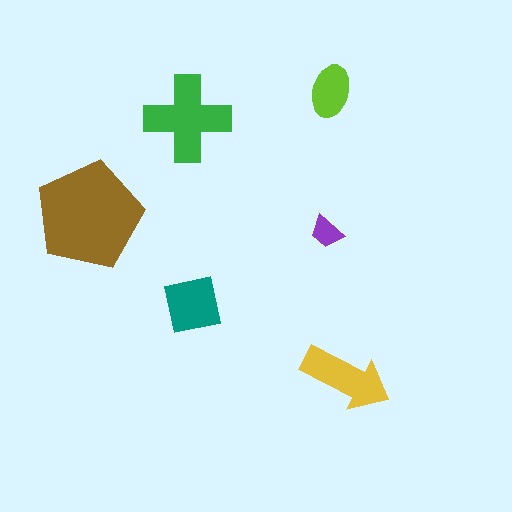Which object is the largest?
The brown pentagon.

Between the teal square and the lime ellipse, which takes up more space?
The teal square.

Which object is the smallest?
The purple trapezoid.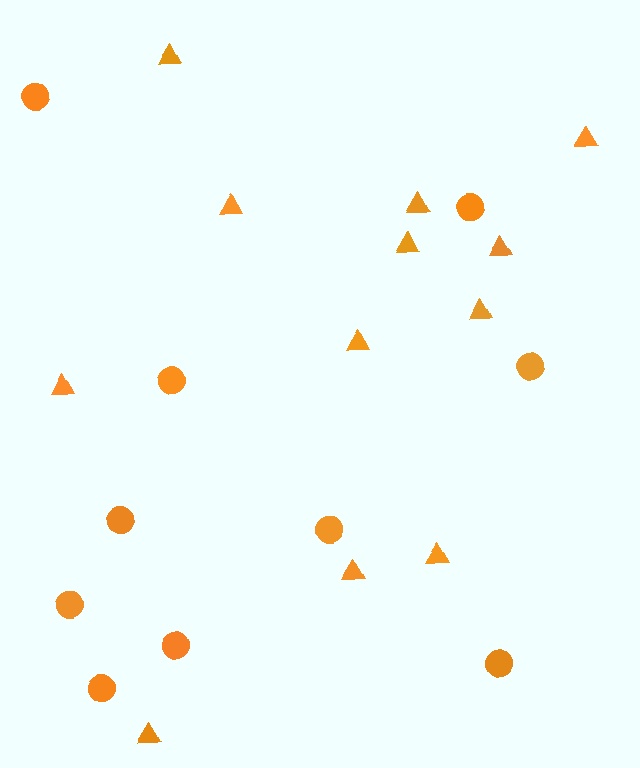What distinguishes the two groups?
There are 2 groups: one group of circles (10) and one group of triangles (12).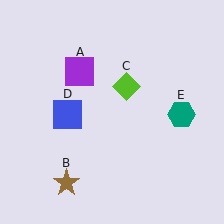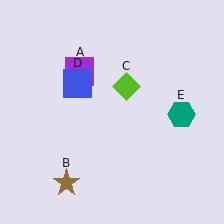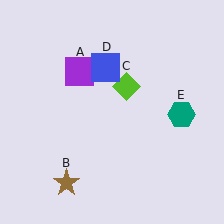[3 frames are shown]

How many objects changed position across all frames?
1 object changed position: blue square (object D).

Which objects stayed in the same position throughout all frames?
Purple square (object A) and brown star (object B) and lime diamond (object C) and teal hexagon (object E) remained stationary.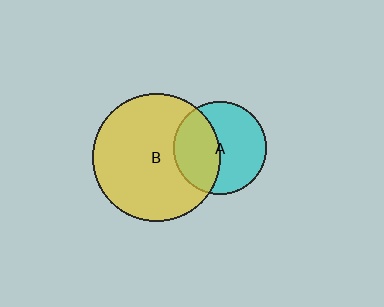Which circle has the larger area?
Circle B (yellow).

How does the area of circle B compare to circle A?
Approximately 1.9 times.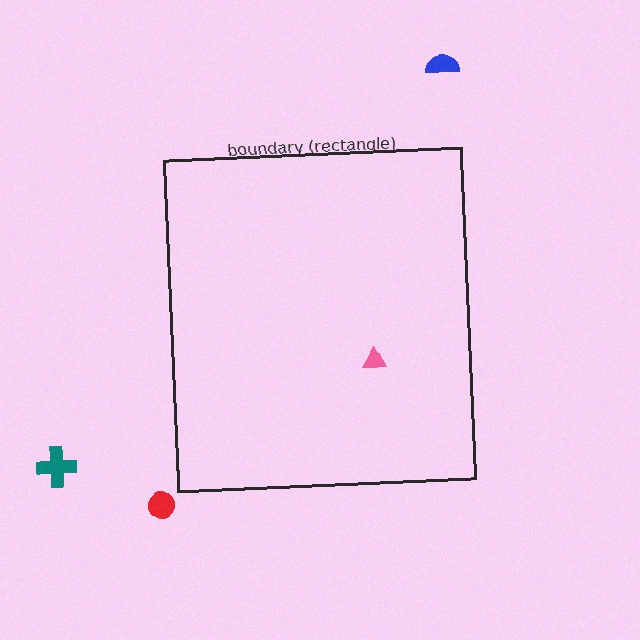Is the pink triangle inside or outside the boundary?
Inside.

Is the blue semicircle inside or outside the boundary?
Outside.